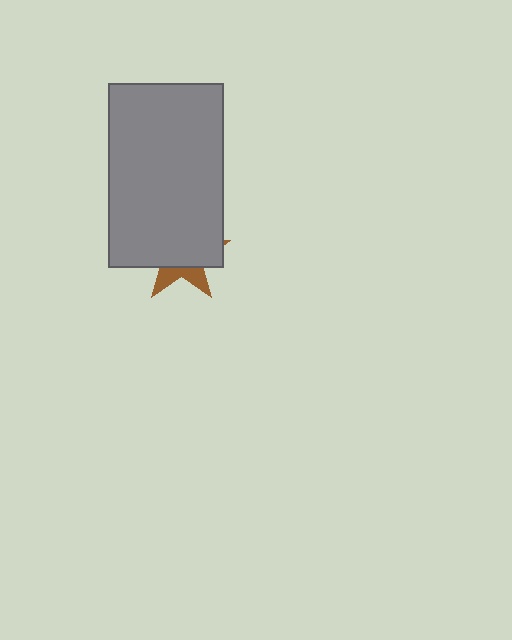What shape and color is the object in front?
The object in front is a gray rectangle.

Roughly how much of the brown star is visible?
A small part of it is visible (roughly 30%).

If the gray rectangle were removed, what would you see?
You would see the complete brown star.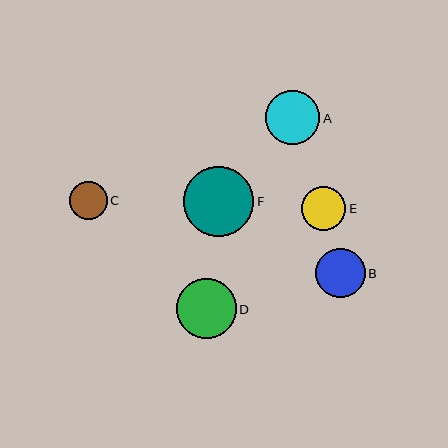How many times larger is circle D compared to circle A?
Circle D is approximately 1.1 times the size of circle A.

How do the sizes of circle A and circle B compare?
Circle A and circle B are approximately the same size.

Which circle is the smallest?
Circle C is the smallest with a size of approximately 38 pixels.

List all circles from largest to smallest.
From largest to smallest: F, D, A, B, E, C.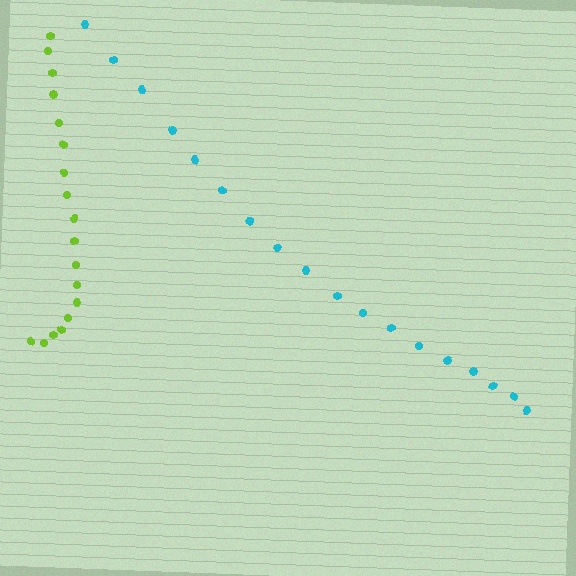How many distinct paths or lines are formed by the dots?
There are 2 distinct paths.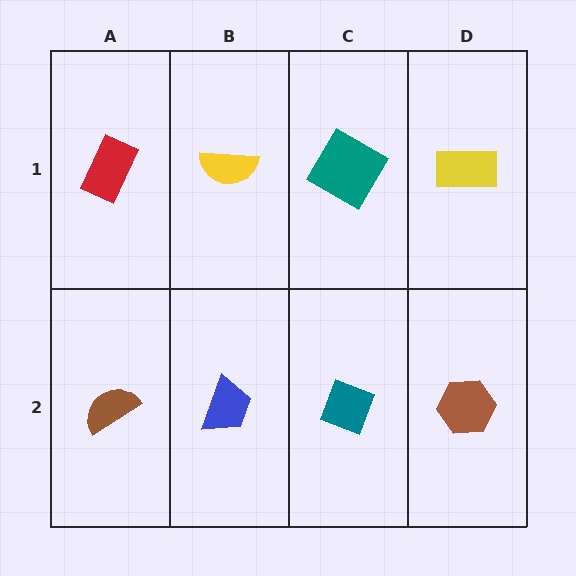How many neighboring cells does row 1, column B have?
3.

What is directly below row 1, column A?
A brown semicircle.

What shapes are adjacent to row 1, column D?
A brown hexagon (row 2, column D), a teal diamond (row 1, column C).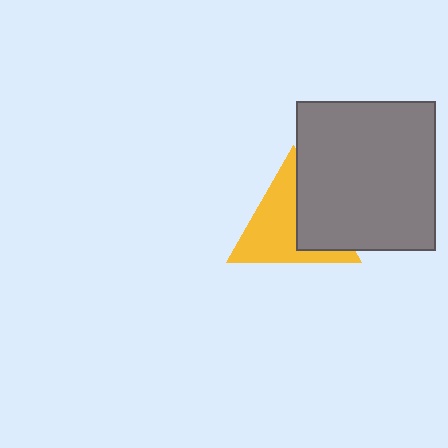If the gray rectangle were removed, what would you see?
You would see the complete yellow triangle.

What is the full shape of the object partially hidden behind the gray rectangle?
The partially hidden object is a yellow triangle.